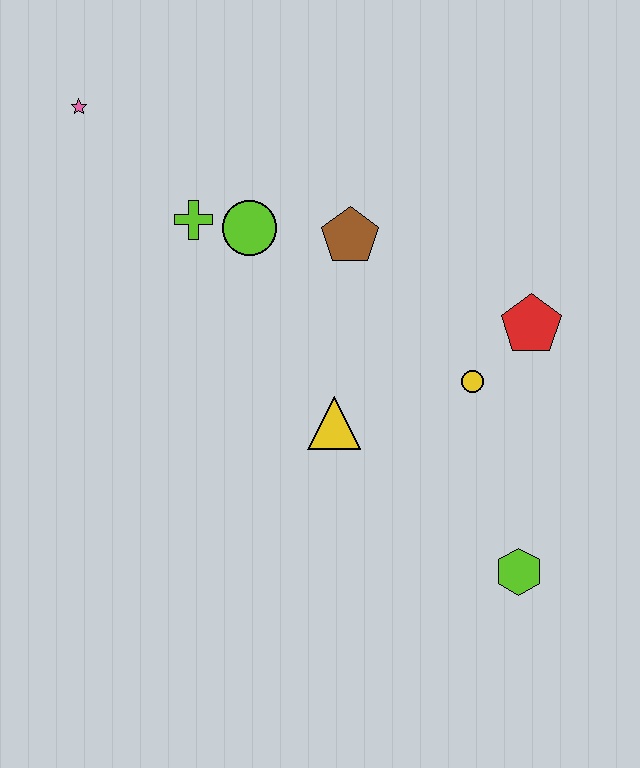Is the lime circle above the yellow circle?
Yes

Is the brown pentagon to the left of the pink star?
No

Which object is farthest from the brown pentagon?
The lime hexagon is farthest from the brown pentagon.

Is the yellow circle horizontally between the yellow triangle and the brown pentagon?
No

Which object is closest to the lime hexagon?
The yellow circle is closest to the lime hexagon.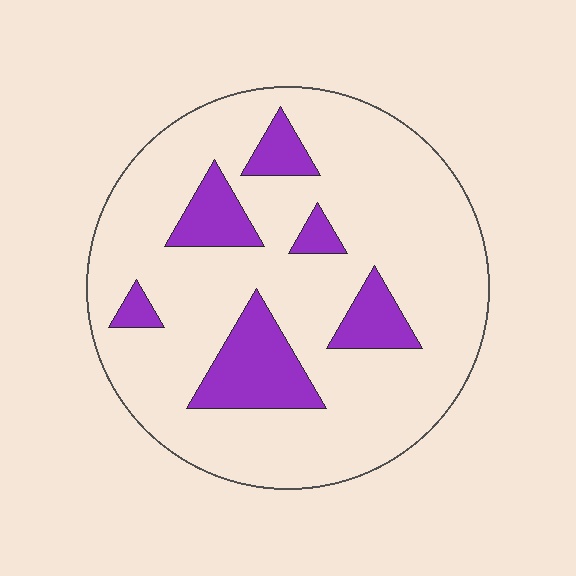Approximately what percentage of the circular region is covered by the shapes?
Approximately 20%.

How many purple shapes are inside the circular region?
6.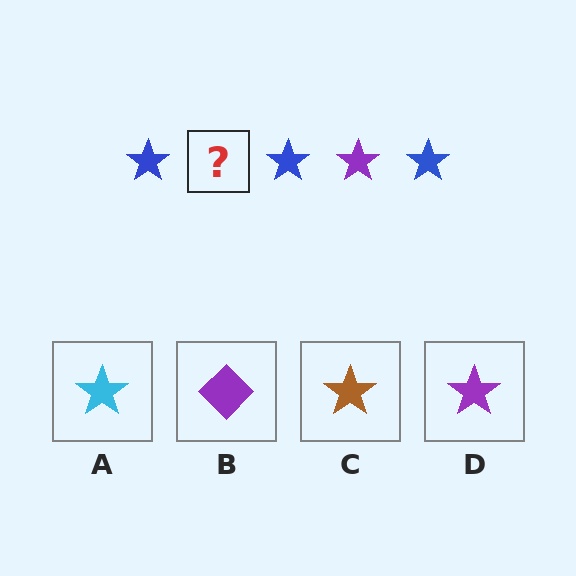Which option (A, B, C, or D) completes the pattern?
D.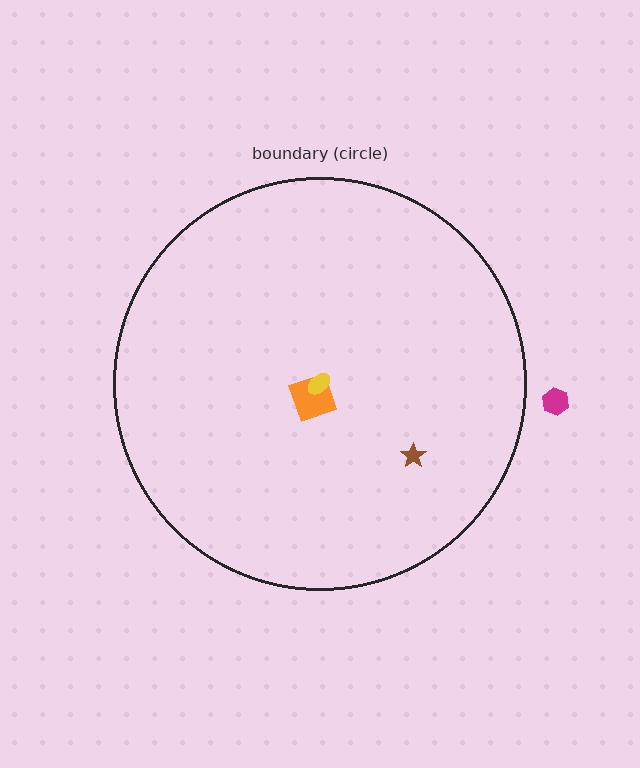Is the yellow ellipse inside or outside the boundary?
Inside.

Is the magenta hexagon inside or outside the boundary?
Outside.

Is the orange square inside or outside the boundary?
Inside.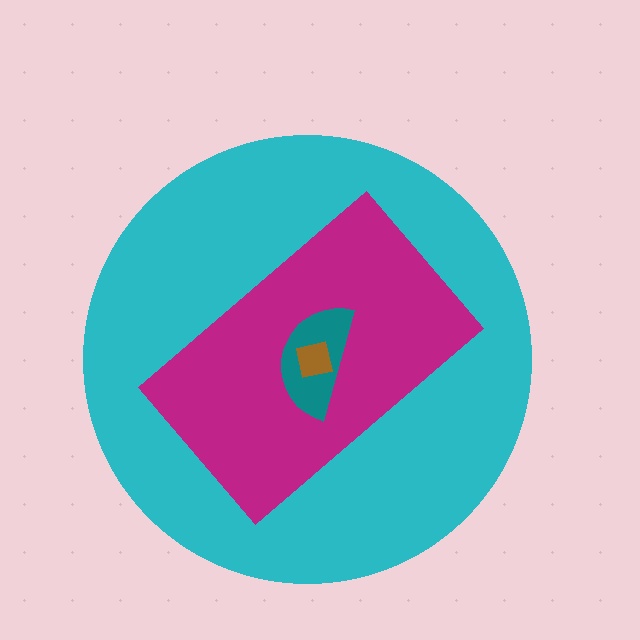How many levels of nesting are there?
4.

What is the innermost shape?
The brown square.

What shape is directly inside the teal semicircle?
The brown square.